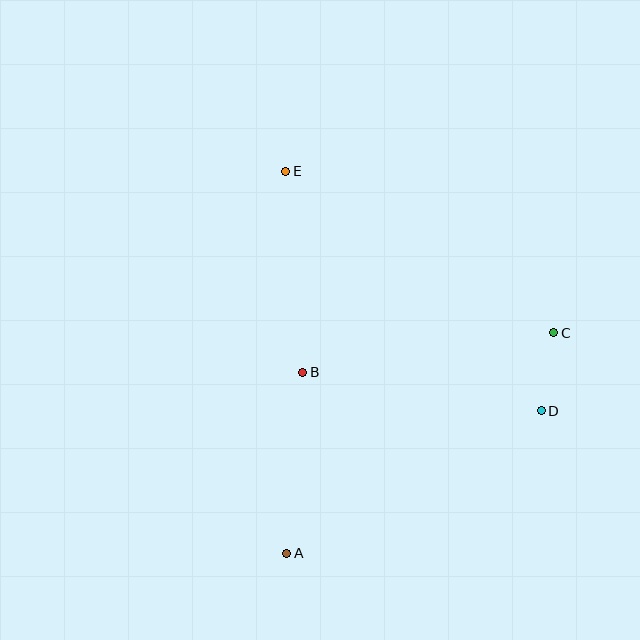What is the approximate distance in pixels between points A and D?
The distance between A and D is approximately 291 pixels.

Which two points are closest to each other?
Points C and D are closest to each other.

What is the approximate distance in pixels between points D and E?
The distance between D and E is approximately 350 pixels.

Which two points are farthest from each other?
Points A and E are farthest from each other.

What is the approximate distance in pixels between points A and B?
The distance between A and B is approximately 182 pixels.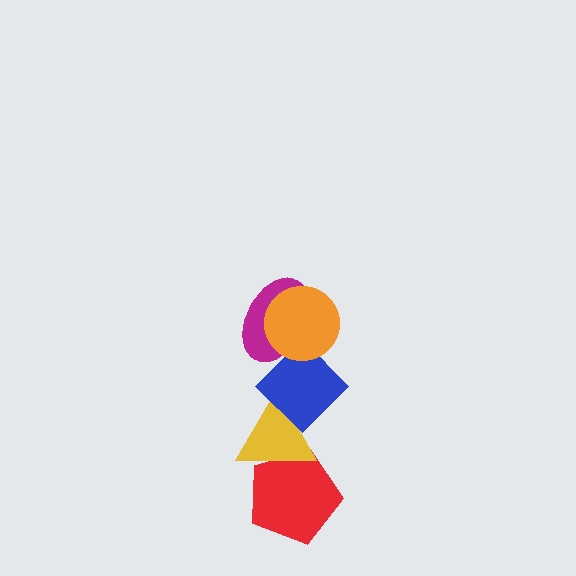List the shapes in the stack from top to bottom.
From top to bottom: the orange circle, the magenta ellipse, the blue diamond, the yellow triangle, the red pentagon.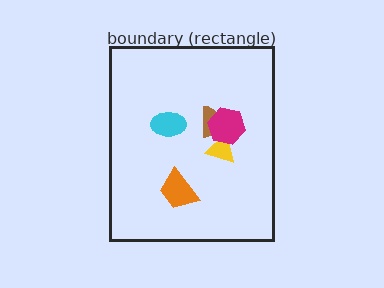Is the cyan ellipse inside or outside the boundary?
Inside.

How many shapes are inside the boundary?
5 inside, 0 outside.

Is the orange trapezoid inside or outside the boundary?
Inside.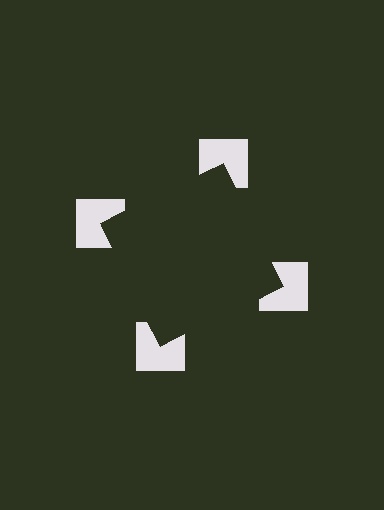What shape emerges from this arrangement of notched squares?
An illusory square — its edges are inferred from the aligned wedge cuts in the notched squares, not physically drawn.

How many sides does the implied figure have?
4 sides.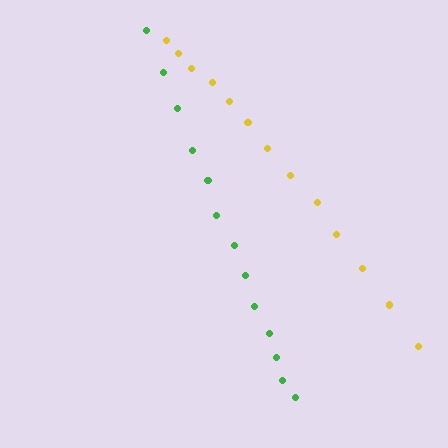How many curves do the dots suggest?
There are 2 distinct paths.